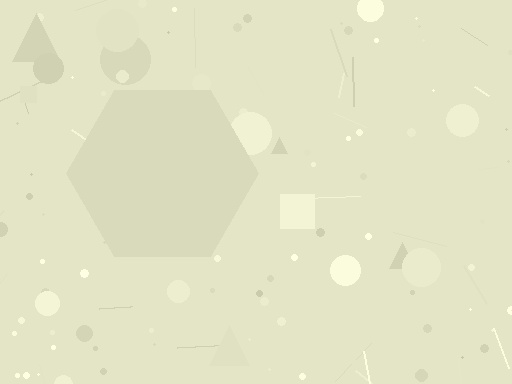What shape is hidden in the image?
A hexagon is hidden in the image.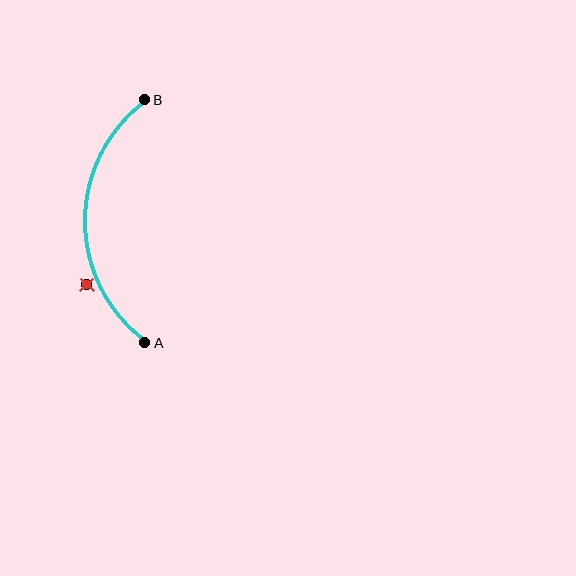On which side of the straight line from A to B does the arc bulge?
The arc bulges to the left of the straight line connecting A and B.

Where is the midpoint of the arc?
The arc midpoint is the point on the curve farthest from the straight line joining A and B. It sits to the left of that line.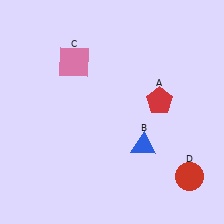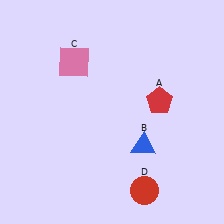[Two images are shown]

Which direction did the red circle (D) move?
The red circle (D) moved left.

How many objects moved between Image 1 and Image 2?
1 object moved between the two images.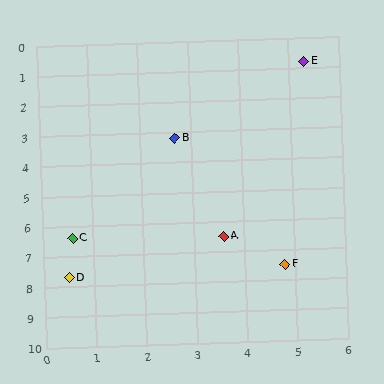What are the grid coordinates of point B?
Point B is at approximately (2.7, 3.2).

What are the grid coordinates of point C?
Point C is at approximately (0.6, 6.4).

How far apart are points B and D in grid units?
Points B and D are about 5.0 grid units apart.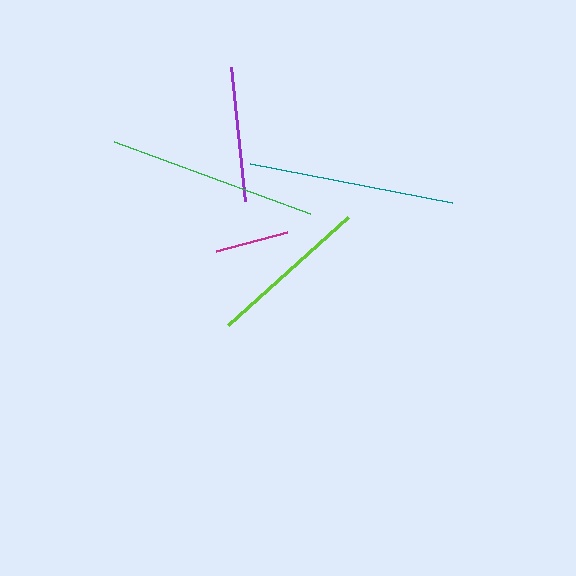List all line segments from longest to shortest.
From longest to shortest: green, teal, lime, purple, magenta.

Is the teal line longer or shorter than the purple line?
The teal line is longer than the purple line.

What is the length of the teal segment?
The teal segment is approximately 206 pixels long.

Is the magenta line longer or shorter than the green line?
The green line is longer than the magenta line.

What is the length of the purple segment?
The purple segment is approximately 134 pixels long.